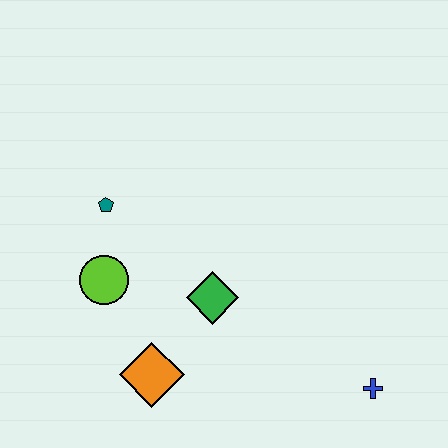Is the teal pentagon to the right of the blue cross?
No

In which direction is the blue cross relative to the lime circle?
The blue cross is to the right of the lime circle.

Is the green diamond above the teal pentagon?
No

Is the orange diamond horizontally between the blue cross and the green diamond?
No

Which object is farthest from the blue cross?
The teal pentagon is farthest from the blue cross.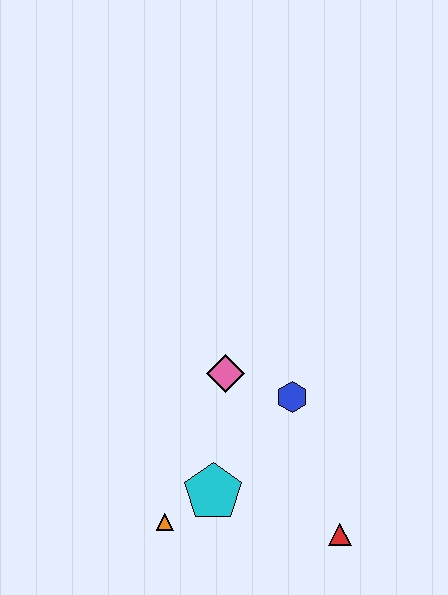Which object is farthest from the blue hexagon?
The orange triangle is farthest from the blue hexagon.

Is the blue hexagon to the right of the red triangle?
No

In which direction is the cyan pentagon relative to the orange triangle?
The cyan pentagon is to the right of the orange triangle.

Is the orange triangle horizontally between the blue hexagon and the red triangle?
No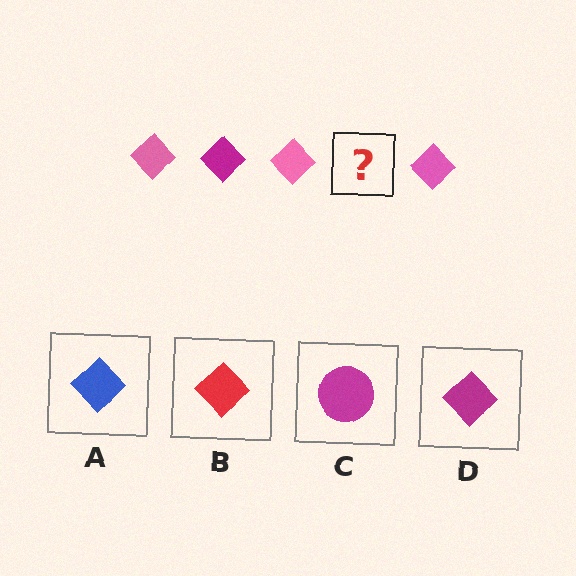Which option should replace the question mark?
Option D.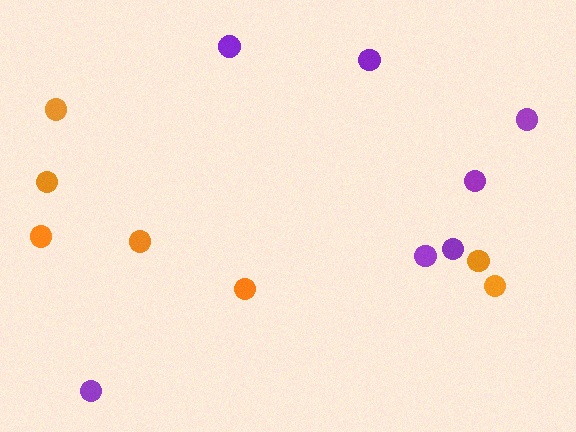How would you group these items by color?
There are 2 groups: one group of purple circles (7) and one group of orange circles (7).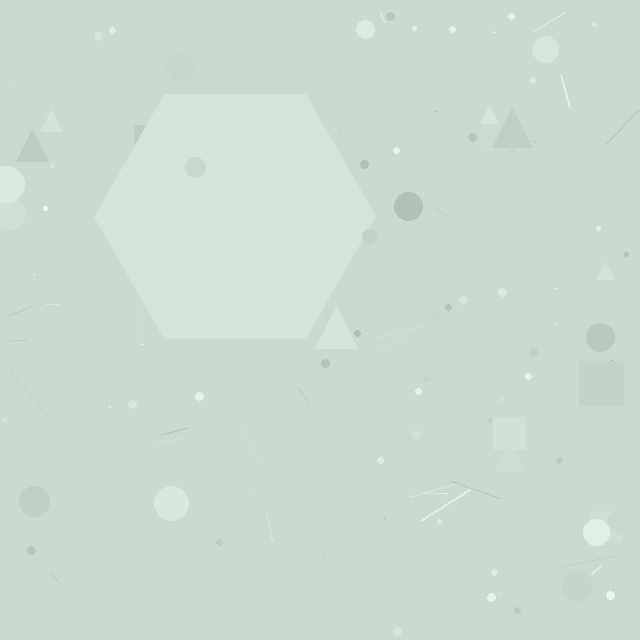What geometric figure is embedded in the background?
A hexagon is embedded in the background.